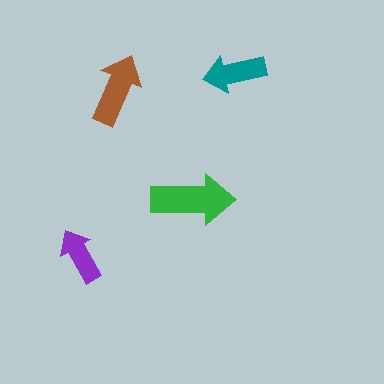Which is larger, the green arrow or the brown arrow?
The green one.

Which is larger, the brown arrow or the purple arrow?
The brown one.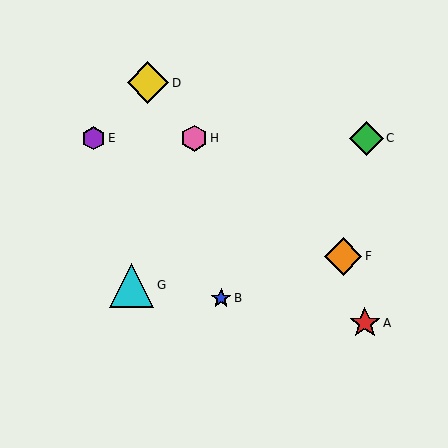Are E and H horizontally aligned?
Yes, both are at y≈138.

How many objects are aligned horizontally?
3 objects (C, E, H) are aligned horizontally.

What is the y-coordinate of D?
Object D is at y≈83.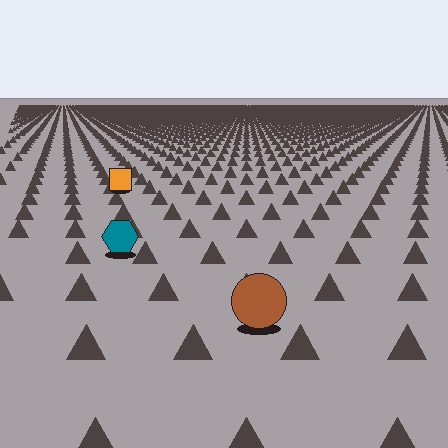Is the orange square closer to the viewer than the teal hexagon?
No. The teal hexagon is closer — you can tell from the texture gradient: the ground texture is coarser near it.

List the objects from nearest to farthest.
From nearest to farthest: the brown circle, the teal hexagon, the orange square.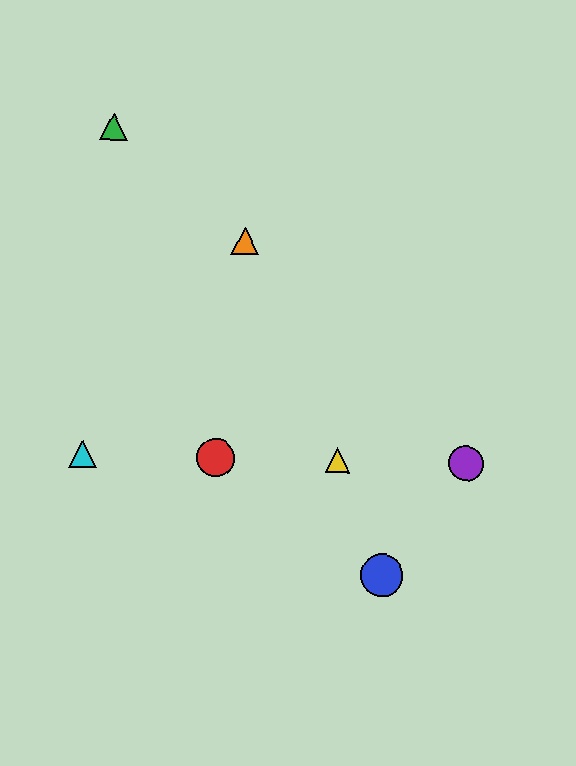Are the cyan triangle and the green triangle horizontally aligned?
No, the cyan triangle is at y≈454 and the green triangle is at y≈127.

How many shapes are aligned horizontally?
4 shapes (the red circle, the yellow triangle, the purple circle, the cyan triangle) are aligned horizontally.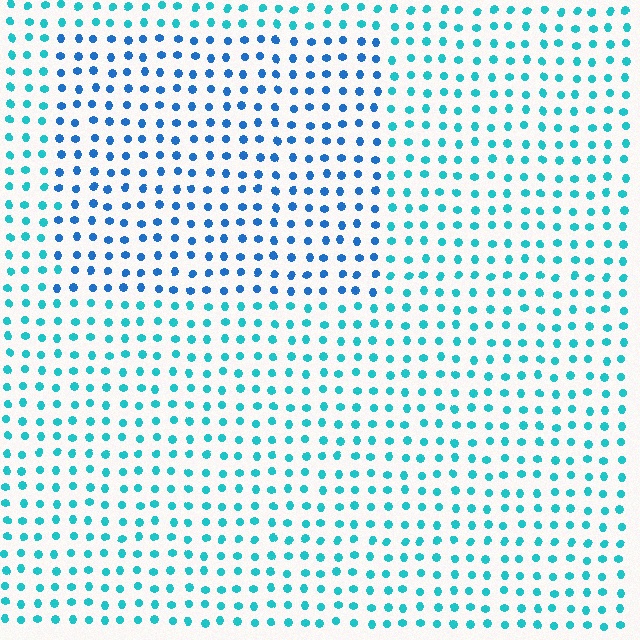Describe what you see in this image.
The image is filled with small cyan elements in a uniform arrangement. A rectangle-shaped region is visible where the elements are tinted to a slightly different hue, forming a subtle color boundary.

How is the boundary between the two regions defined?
The boundary is defined purely by a slight shift in hue (about 30 degrees). Spacing, size, and orientation are identical on both sides.